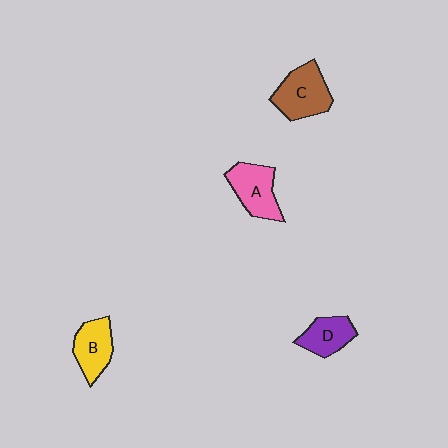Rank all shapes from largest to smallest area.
From largest to smallest: C (brown), A (pink), B (yellow), D (purple).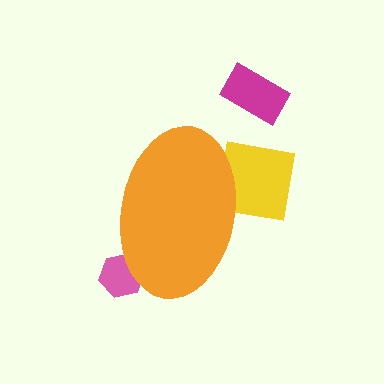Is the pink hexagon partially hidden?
Yes, the pink hexagon is partially hidden behind the orange ellipse.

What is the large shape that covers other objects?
An orange ellipse.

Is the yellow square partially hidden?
Yes, the yellow square is partially hidden behind the orange ellipse.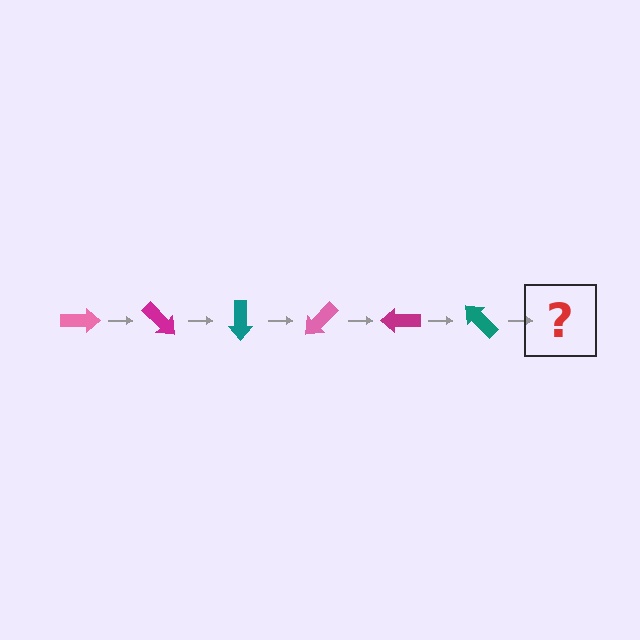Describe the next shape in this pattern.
It should be a pink arrow, rotated 270 degrees from the start.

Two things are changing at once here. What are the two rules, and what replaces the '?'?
The two rules are that it rotates 45 degrees each step and the color cycles through pink, magenta, and teal. The '?' should be a pink arrow, rotated 270 degrees from the start.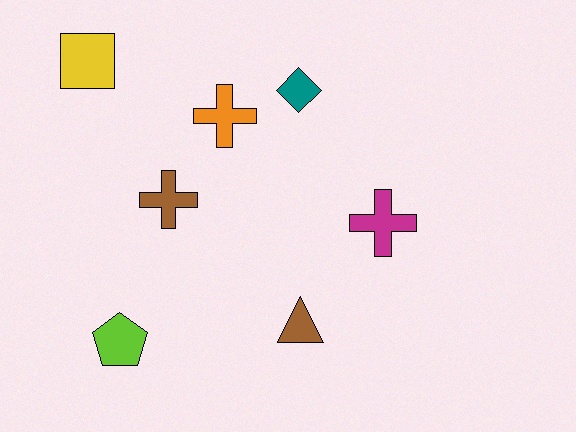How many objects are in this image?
There are 7 objects.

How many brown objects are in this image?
There are 2 brown objects.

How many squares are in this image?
There is 1 square.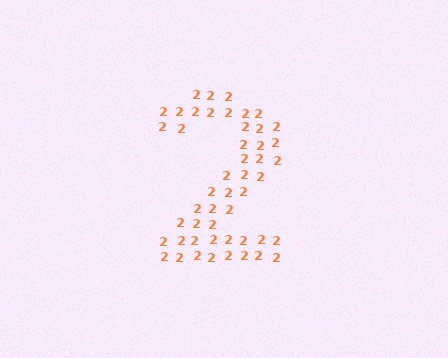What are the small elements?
The small elements are digit 2's.